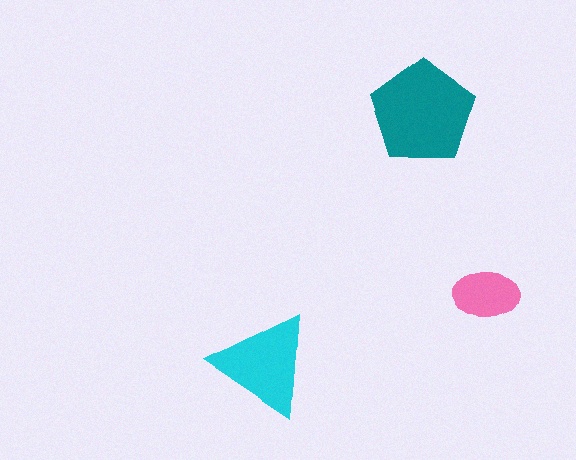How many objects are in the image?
There are 3 objects in the image.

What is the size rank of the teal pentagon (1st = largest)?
1st.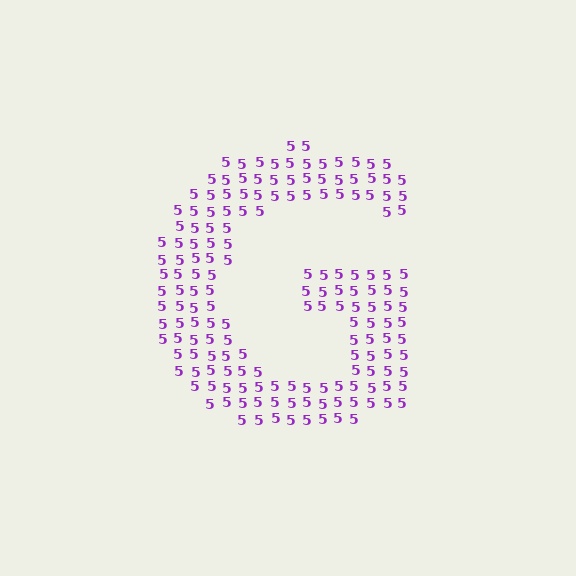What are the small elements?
The small elements are digit 5's.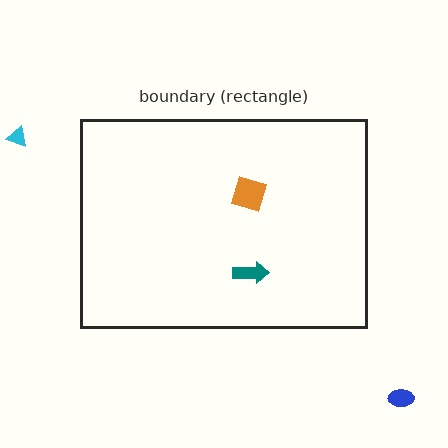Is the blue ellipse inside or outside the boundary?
Outside.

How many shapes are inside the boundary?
2 inside, 2 outside.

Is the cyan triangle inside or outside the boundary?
Outside.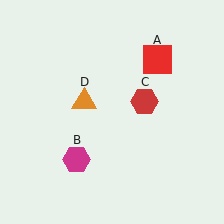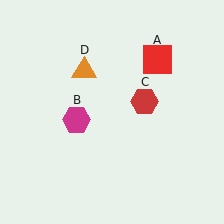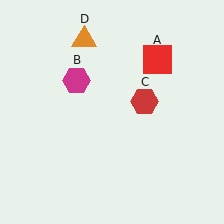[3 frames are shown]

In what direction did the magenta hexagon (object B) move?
The magenta hexagon (object B) moved up.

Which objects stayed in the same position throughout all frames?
Red square (object A) and red hexagon (object C) remained stationary.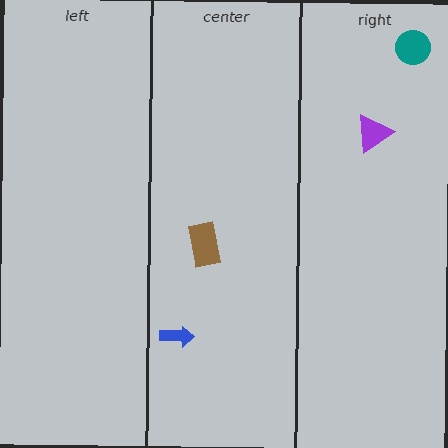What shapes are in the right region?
The teal circle, the purple triangle.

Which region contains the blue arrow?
The center region.